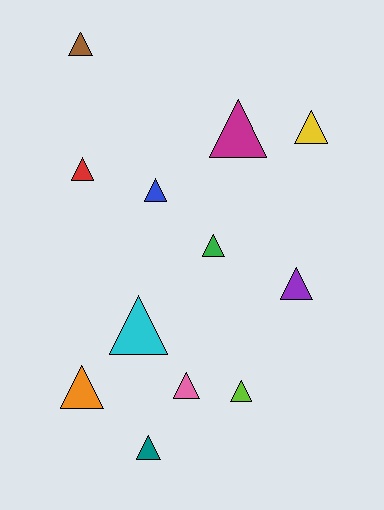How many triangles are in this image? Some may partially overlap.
There are 12 triangles.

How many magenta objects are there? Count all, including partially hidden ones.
There is 1 magenta object.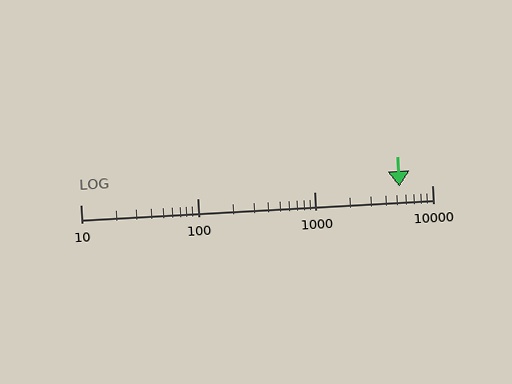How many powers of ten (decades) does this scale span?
The scale spans 3 decades, from 10 to 10000.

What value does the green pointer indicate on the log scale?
The pointer indicates approximately 5300.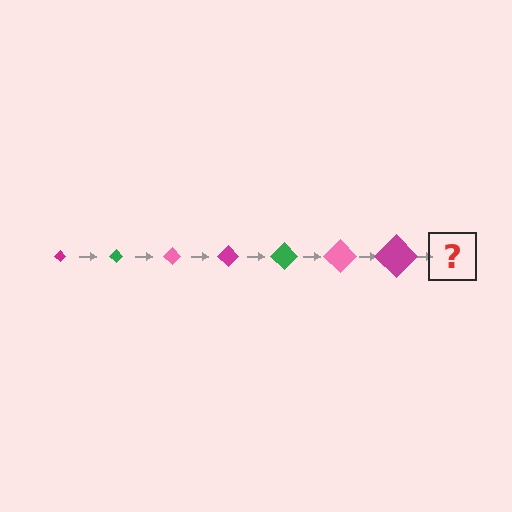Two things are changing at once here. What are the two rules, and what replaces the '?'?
The two rules are that the diamond grows larger each step and the color cycles through magenta, green, and pink. The '?' should be a green diamond, larger than the previous one.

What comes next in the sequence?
The next element should be a green diamond, larger than the previous one.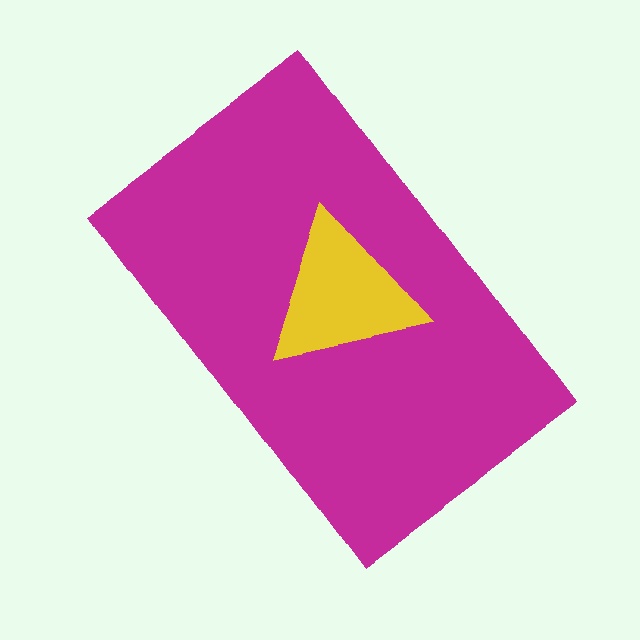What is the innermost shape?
The yellow triangle.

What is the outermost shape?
The magenta rectangle.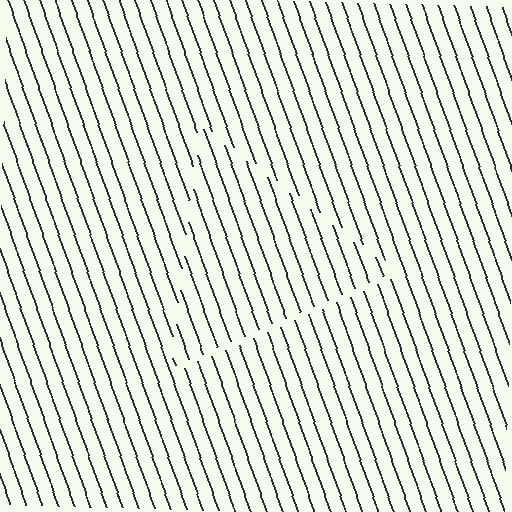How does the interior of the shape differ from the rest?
The interior of the shape contains the same grating, shifted by half a period — the contour is defined by the phase discontinuity where line-ends from the inner and outer gratings abut.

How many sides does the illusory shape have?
3 sides — the line-ends trace a triangle.